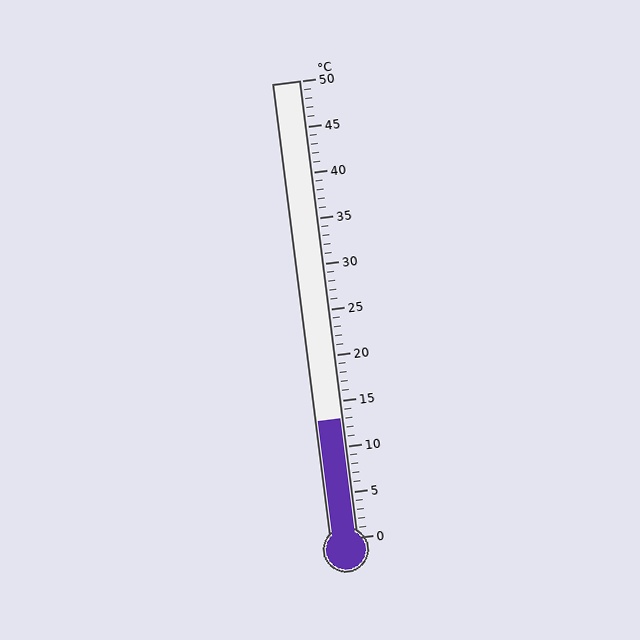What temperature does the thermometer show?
The thermometer shows approximately 13°C.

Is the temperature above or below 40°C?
The temperature is below 40°C.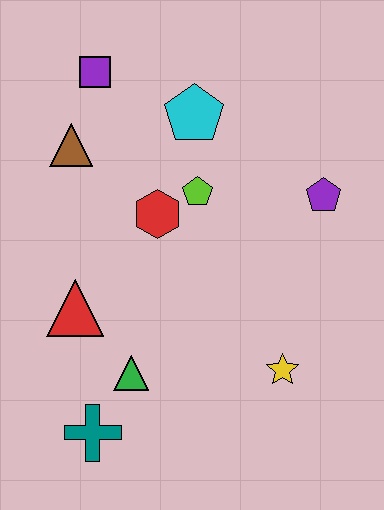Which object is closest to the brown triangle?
The purple square is closest to the brown triangle.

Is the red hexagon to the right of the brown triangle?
Yes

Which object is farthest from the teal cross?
The purple square is farthest from the teal cross.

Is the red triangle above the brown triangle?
No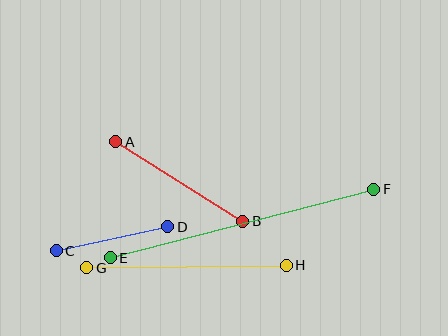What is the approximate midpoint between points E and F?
The midpoint is at approximately (242, 223) pixels.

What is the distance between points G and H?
The distance is approximately 200 pixels.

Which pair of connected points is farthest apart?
Points E and F are farthest apart.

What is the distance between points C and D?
The distance is approximately 114 pixels.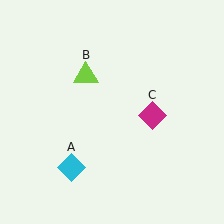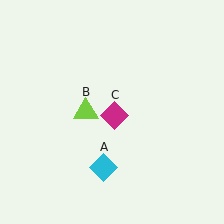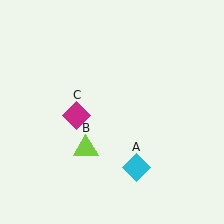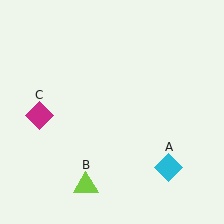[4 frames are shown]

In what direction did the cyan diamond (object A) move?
The cyan diamond (object A) moved right.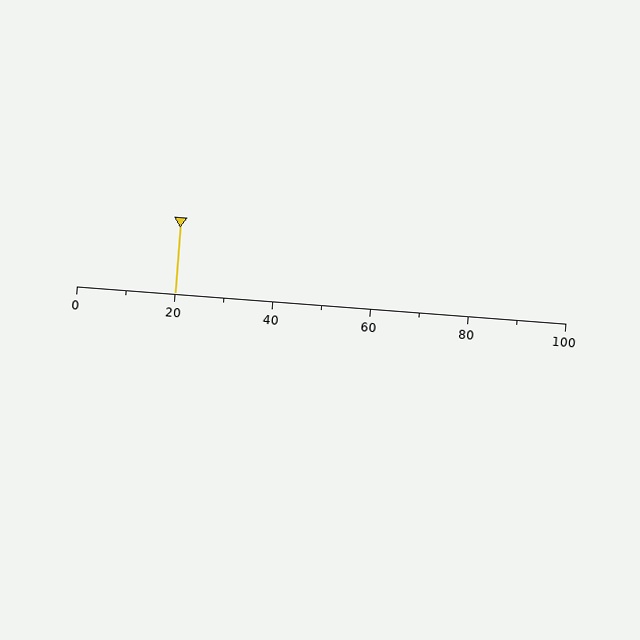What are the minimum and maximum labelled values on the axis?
The axis runs from 0 to 100.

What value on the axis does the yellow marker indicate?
The marker indicates approximately 20.